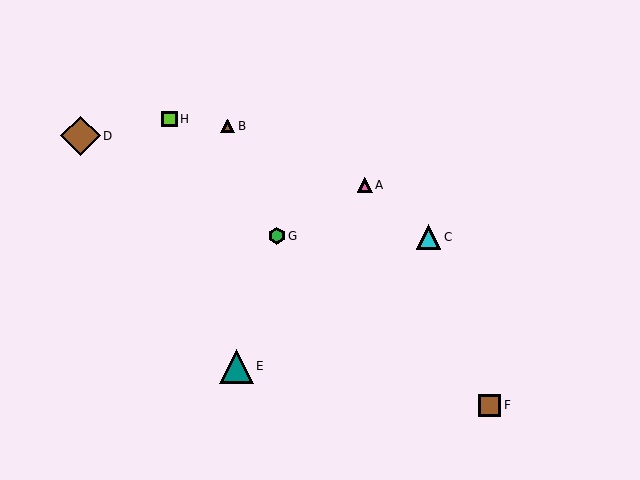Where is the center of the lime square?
The center of the lime square is at (170, 119).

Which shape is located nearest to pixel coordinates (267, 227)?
The green hexagon (labeled G) at (277, 236) is nearest to that location.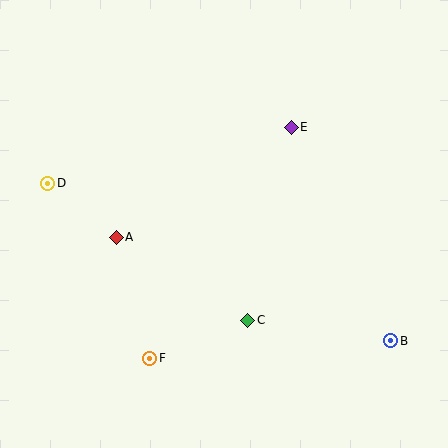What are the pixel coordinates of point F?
Point F is at (150, 358).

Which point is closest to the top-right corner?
Point E is closest to the top-right corner.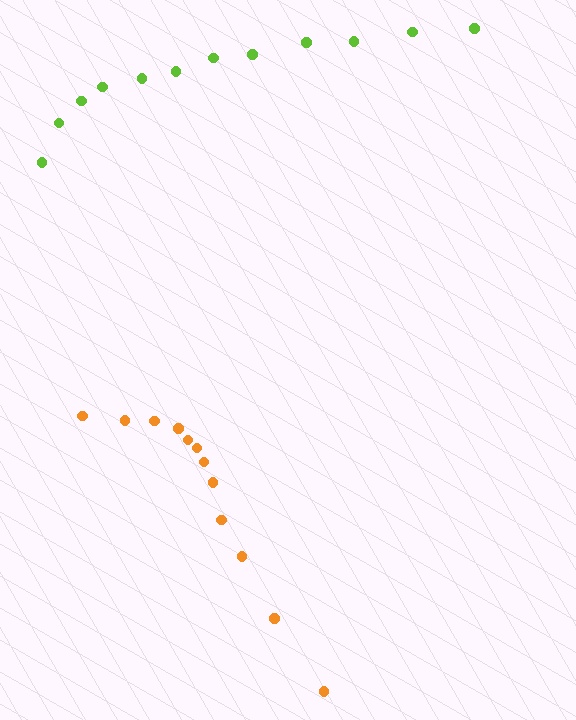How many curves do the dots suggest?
There are 2 distinct paths.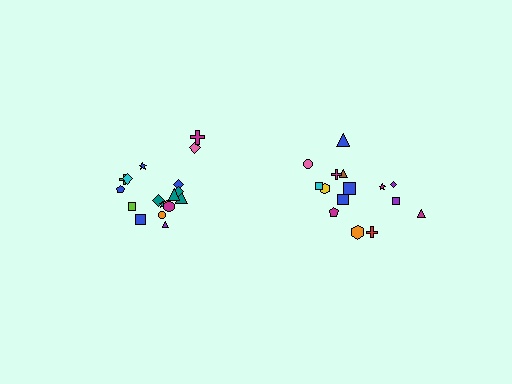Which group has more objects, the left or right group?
The left group.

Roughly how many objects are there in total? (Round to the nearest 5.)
Roughly 35 objects in total.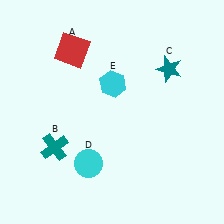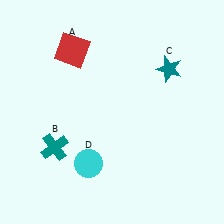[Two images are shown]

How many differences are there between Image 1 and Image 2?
There is 1 difference between the two images.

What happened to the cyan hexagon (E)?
The cyan hexagon (E) was removed in Image 2. It was in the top-right area of Image 1.